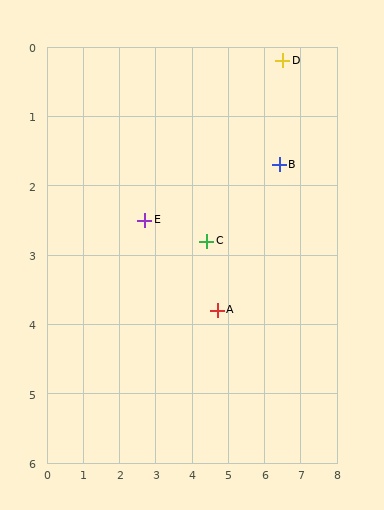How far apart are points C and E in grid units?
Points C and E are about 1.7 grid units apart.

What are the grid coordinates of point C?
Point C is at approximately (4.4, 2.8).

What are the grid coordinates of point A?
Point A is at approximately (4.7, 3.8).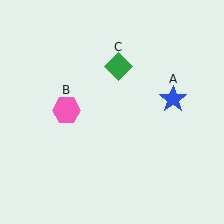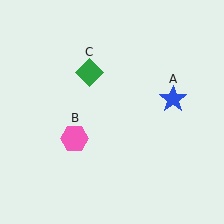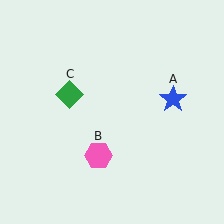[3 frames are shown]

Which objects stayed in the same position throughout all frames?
Blue star (object A) remained stationary.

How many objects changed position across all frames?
2 objects changed position: pink hexagon (object B), green diamond (object C).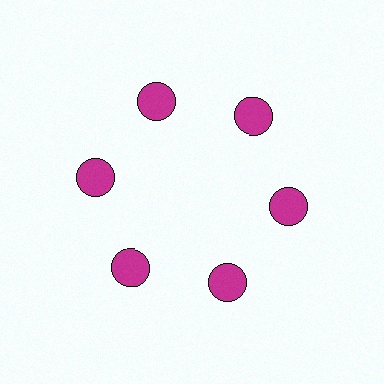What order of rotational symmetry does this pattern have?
This pattern has 6-fold rotational symmetry.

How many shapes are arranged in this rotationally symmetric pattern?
There are 6 shapes, arranged in 6 groups of 1.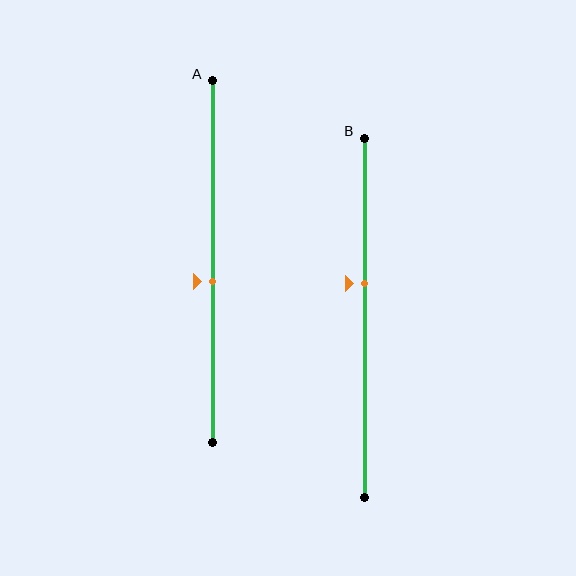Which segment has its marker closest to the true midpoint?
Segment A has its marker closest to the true midpoint.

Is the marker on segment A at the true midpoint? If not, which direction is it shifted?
No, the marker on segment A is shifted downward by about 6% of the segment length.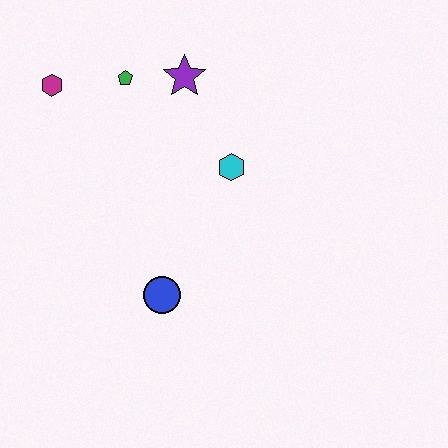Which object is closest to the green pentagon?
The purple star is closest to the green pentagon.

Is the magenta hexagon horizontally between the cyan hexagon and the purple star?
No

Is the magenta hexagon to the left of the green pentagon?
Yes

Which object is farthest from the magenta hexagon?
The blue circle is farthest from the magenta hexagon.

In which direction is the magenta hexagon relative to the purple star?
The magenta hexagon is to the left of the purple star.